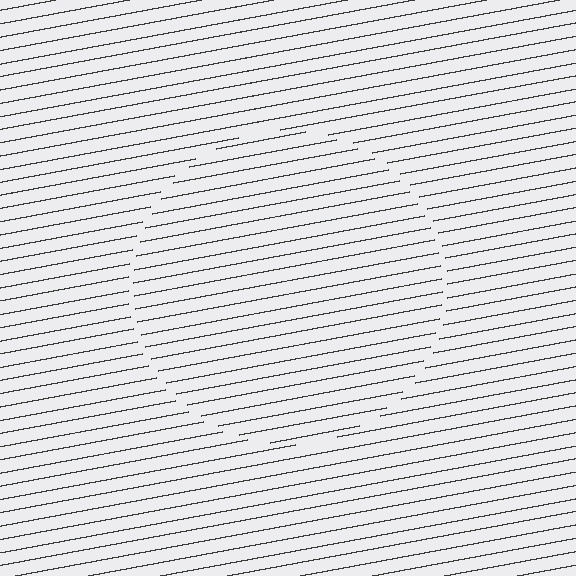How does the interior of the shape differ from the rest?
The interior of the shape contains the same grating, shifted by half a period — the contour is defined by the phase discontinuity where line-ends from the inner and outer gratings abut.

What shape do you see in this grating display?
An illusory circle. The interior of the shape contains the same grating, shifted by half a period — the contour is defined by the phase discontinuity where line-ends from the inner and outer gratings abut.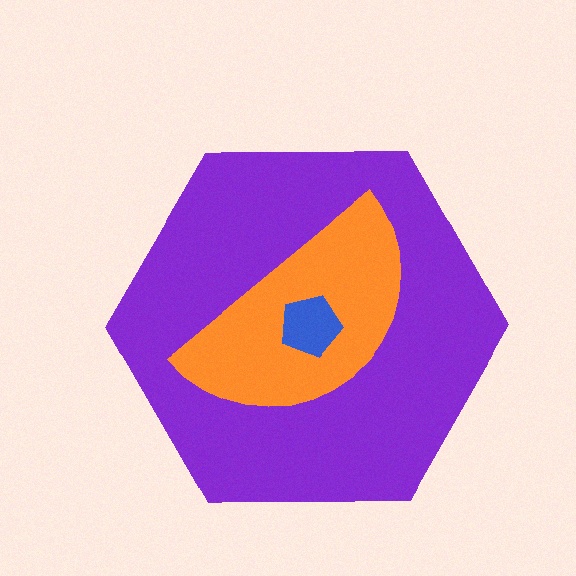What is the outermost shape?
The purple hexagon.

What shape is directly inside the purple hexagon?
The orange semicircle.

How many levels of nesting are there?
3.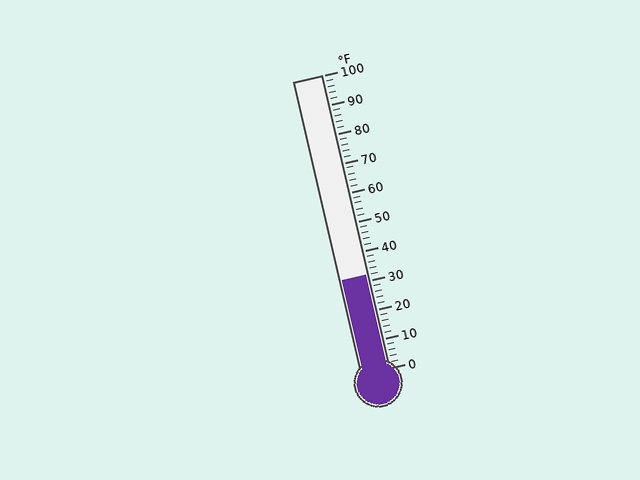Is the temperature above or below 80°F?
The temperature is below 80°F.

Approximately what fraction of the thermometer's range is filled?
The thermometer is filled to approximately 30% of its range.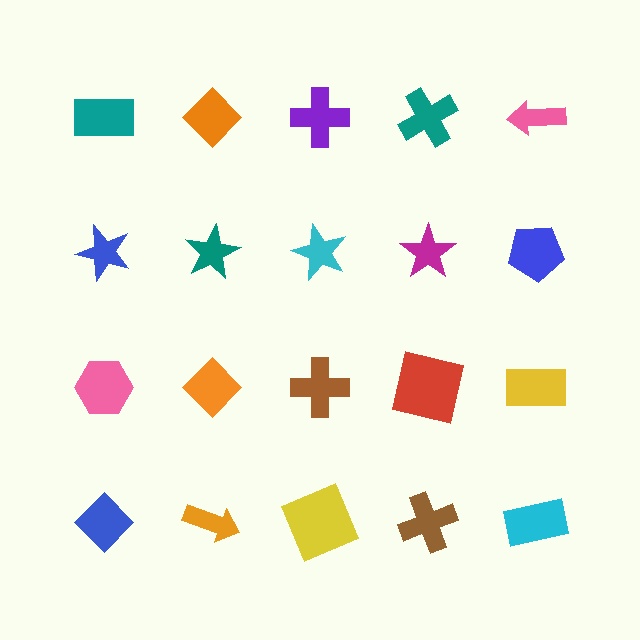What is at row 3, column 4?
A red square.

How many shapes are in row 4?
5 shapes.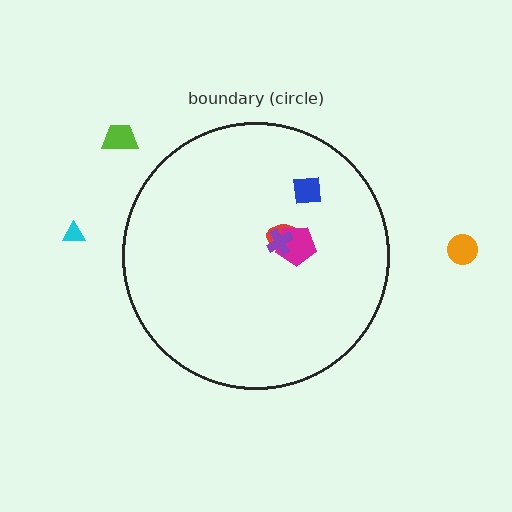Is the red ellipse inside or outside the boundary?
Inside.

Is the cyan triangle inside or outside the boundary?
Outside.